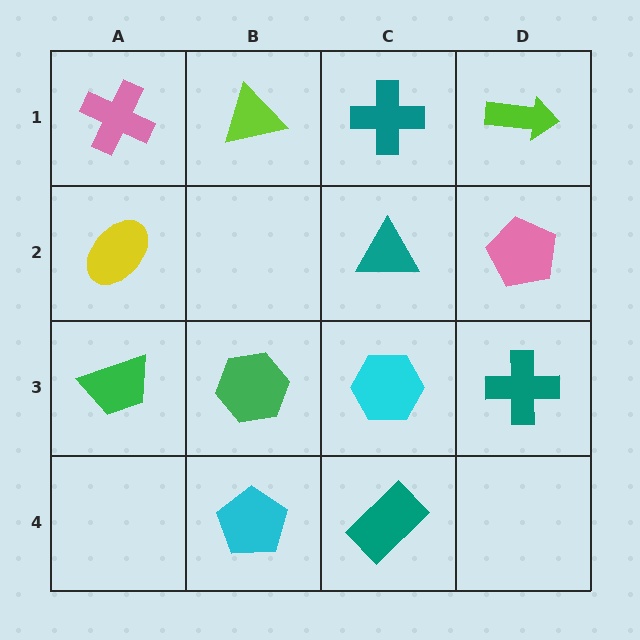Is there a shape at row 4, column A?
No, that cell is empty.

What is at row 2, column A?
A yellow ellipse.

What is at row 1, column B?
A lime triangle.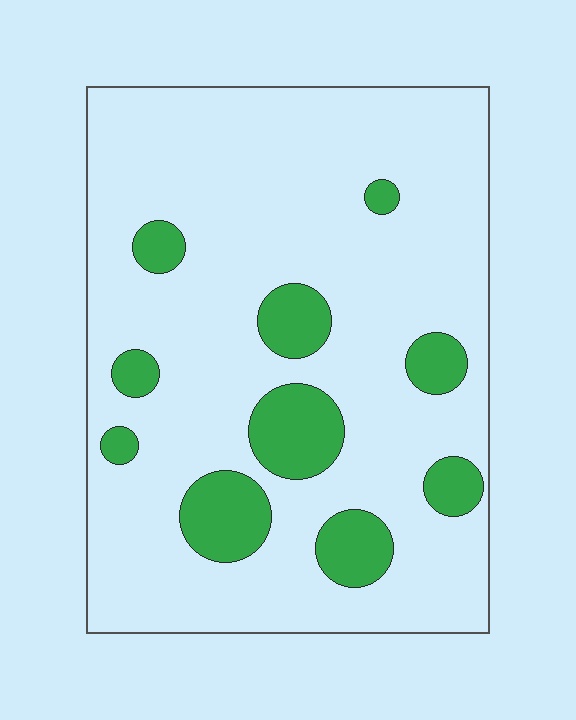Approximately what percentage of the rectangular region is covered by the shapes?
Approximately 15%.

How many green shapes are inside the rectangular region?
10.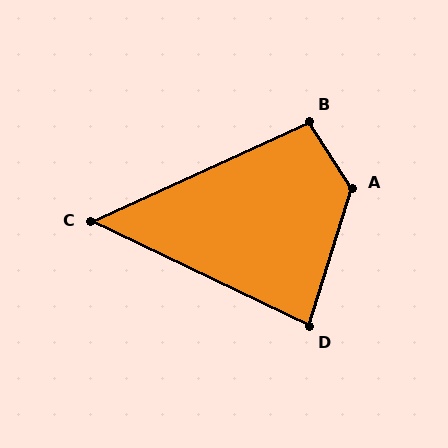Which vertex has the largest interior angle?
A, at approximately 130 degrees.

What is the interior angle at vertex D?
Approximately 82 degrees (acute).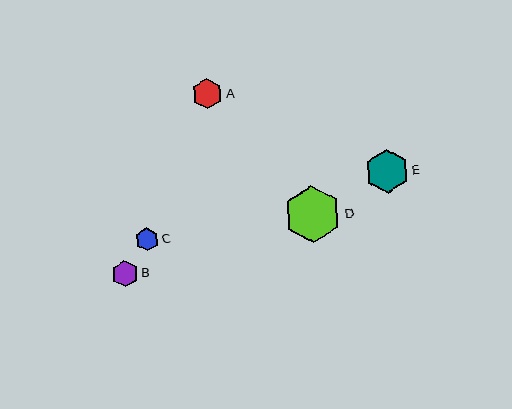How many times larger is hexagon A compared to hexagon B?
Hexagon A is approximately 1.1 times the size of hexagon B.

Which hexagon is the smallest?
Hexagon C is the smallest with a size of approximately 23 pixels.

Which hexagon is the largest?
Hexagon D is the largest with a size of approximately 58 pixels.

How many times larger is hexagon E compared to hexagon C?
Hexagon E is approximately 1.9 times the size of hexagon C.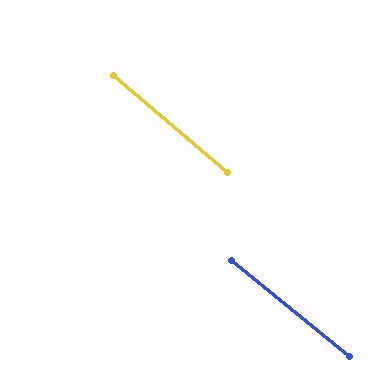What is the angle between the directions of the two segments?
Approximately 1 degree.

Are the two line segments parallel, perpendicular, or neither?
Parallel — their directions differ by only 1.5°.